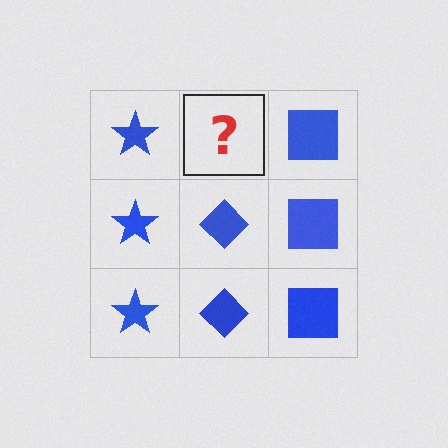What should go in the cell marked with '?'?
The missing cell should contain a blue diamond.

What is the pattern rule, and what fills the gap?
The rule is that each column has a consistent shape. The gap should be filled with a blue diamond.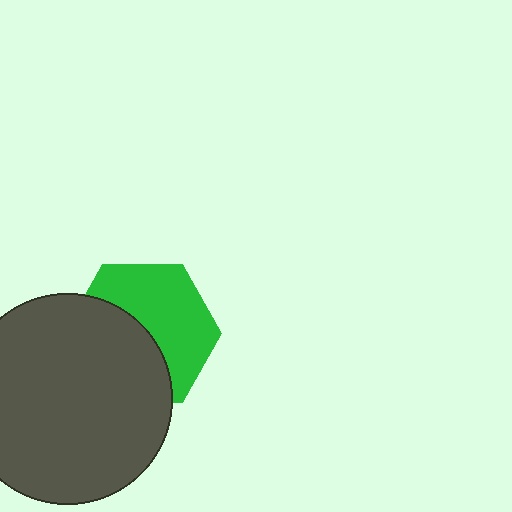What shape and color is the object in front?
The object in front is a dark gray circle.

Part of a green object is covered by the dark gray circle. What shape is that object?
It is a hexagon.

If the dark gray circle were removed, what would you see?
You would see the complete green hexagon.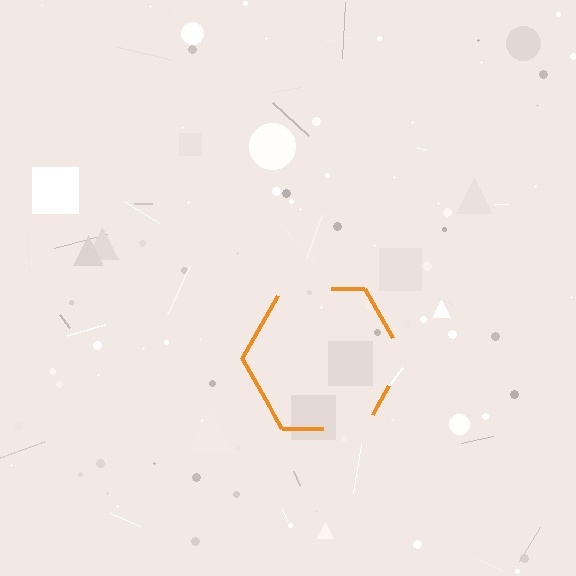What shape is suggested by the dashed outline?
The dashed outline suggests a hexagon.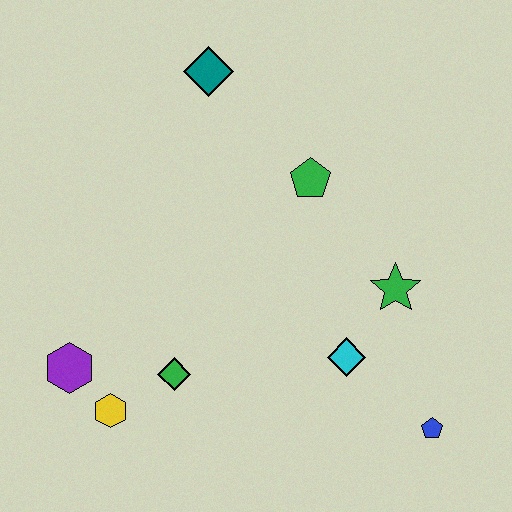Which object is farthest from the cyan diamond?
The teal diamond is farthest from the cyan diamond.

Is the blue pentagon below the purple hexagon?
Yes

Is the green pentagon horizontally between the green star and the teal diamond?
Yes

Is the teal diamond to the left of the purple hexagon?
No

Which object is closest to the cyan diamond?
The green star is closest to the cyan diamond.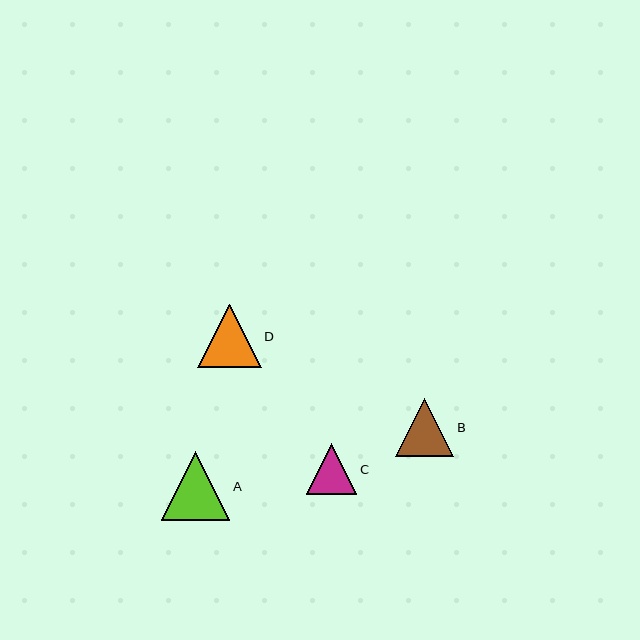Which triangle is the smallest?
Triangle C is the smallest with a size of approximately 51 pixels.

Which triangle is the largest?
Triangle A is the largest with a size of approximately 69 pixels.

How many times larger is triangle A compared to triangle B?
Triangle A is approximately 1.2 times the size of triangle B.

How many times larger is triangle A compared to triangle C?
Triangle A is approximately 1.4 times the size of triangle C.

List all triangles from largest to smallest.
From largest to smallest: A, D, B, C.